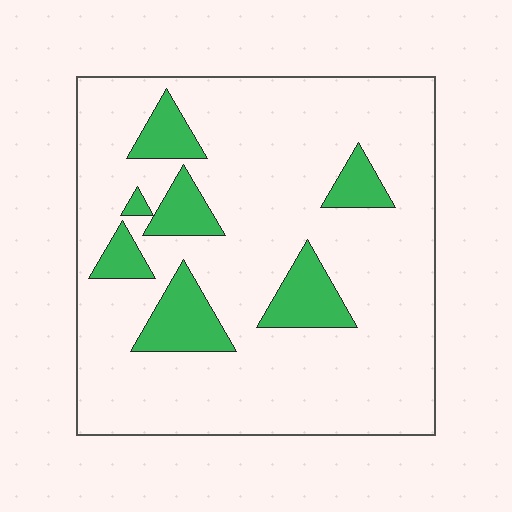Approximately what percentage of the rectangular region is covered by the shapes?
Approximately 15%.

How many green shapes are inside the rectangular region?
7.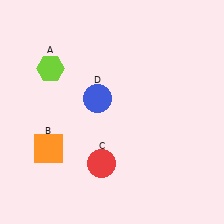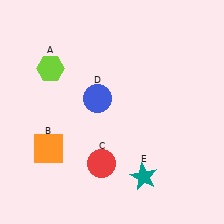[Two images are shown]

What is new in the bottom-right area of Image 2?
A teal star (E) was added in the bottom-right area of Image 2.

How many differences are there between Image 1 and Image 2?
There is 1 difference between the two images.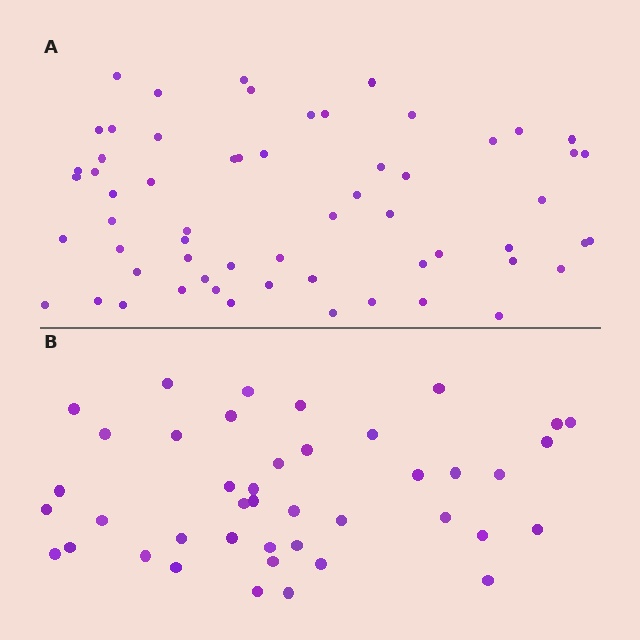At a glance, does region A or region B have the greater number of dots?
Region A (the top region) has more dots.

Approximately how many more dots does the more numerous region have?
Region A has approximately 20 more dots than region B.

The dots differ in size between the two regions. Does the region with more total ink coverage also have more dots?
No. Region B has more total ink coverage because its dots are larger, but region A actually contains more individual dots. Total area can be misleading — the number of items is what matters here.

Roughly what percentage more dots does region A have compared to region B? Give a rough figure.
About 45% more.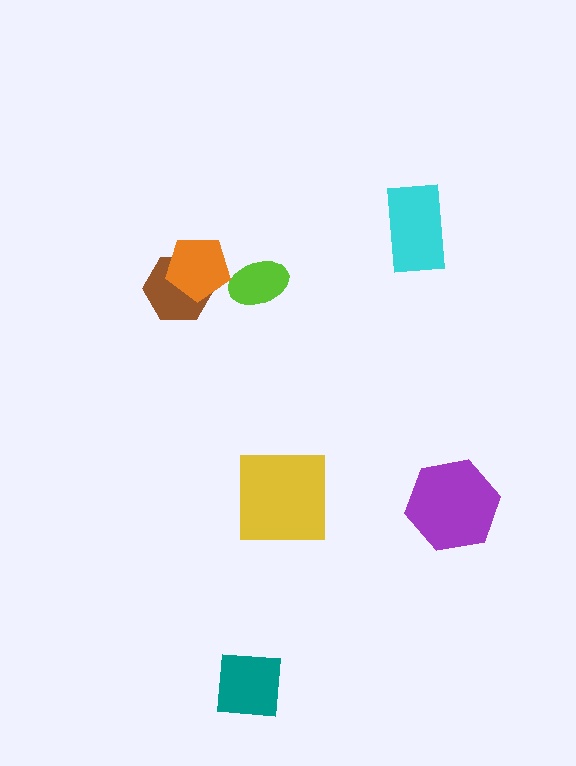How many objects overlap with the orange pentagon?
1 object overlaps with the orange pentagon.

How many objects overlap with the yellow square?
0 objects overlap with the yellow square.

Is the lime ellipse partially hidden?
No, no other shape covers it.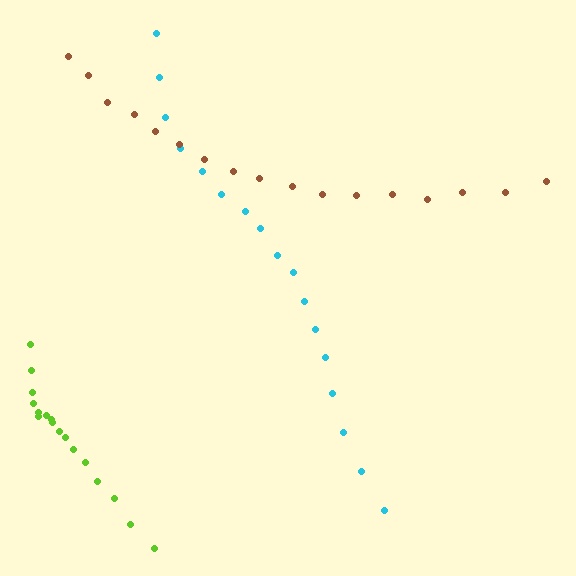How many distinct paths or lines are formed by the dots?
There are 3 distinct paths.